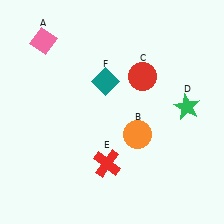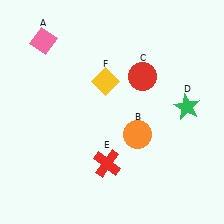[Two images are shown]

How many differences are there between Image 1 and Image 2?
There is 1 difference between the two images.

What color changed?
The diamond (F) changed from teal in Image 1 to yellow in Image 2.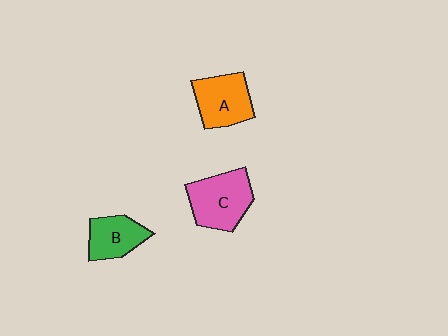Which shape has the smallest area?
Shape B (green).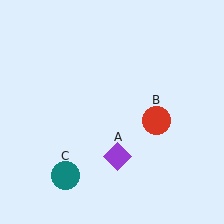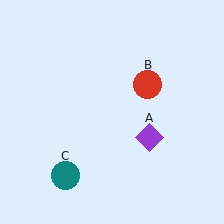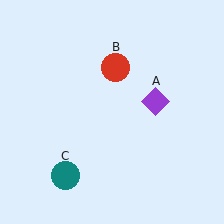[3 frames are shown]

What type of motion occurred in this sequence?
The purple diamond (object A), red circle (object B) rotated counterclockwise around the center of the scene.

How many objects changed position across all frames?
2 objects changed position: purple diamond (object A), red circle (object B).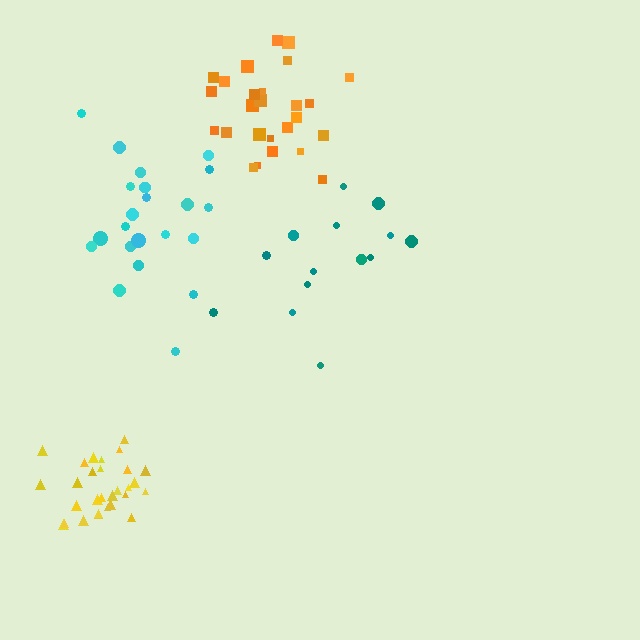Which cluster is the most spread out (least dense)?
Teal.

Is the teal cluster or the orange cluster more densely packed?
Orange.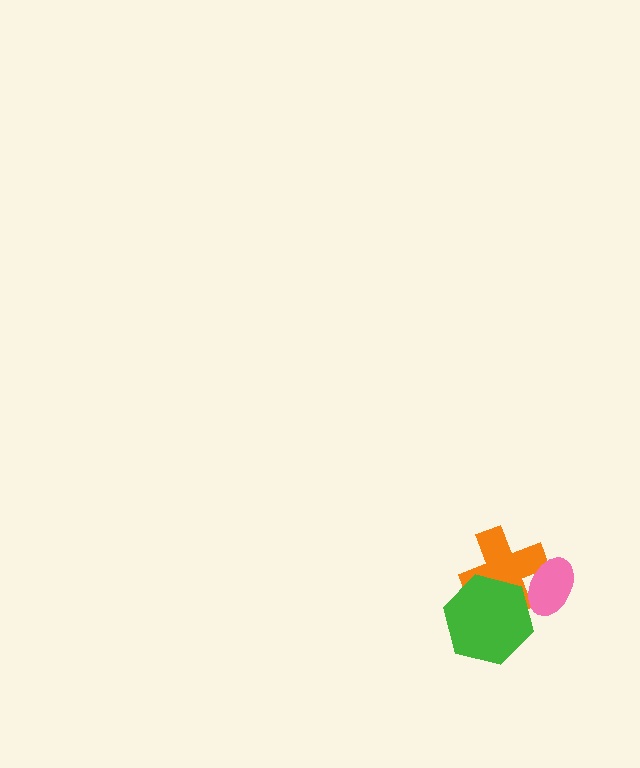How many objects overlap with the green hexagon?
1 object overlaps with the green hexagon.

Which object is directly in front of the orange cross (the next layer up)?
The green hexagon is directly in front of the orange cross.